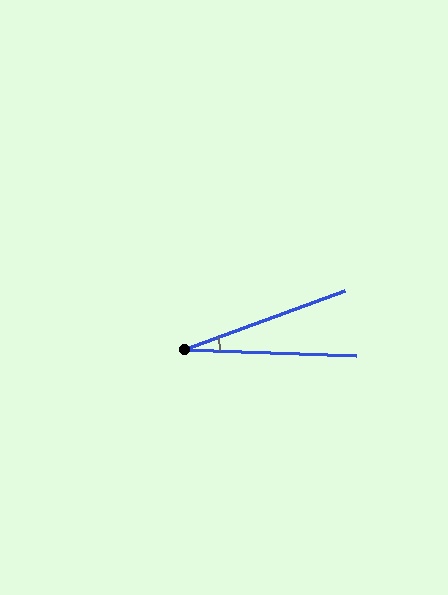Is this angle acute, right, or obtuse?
It is acute.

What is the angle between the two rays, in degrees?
Approximately 22 degrees.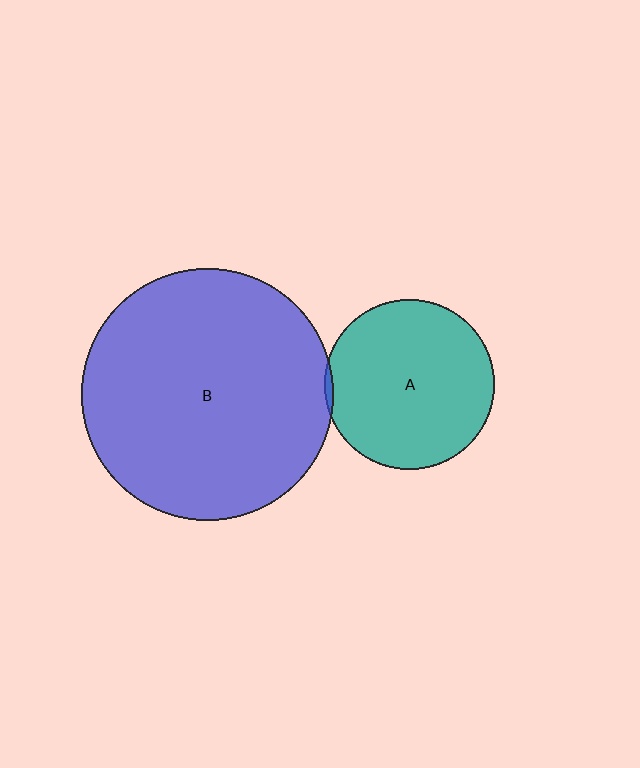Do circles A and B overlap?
Yes.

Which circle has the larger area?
Circle B (blue).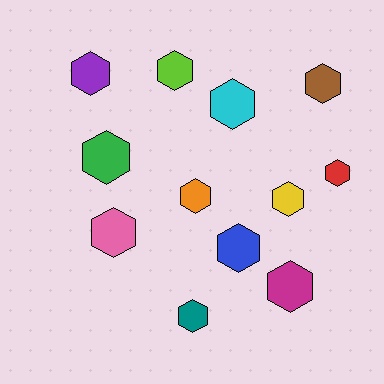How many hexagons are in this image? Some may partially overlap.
There are 12 hexagons.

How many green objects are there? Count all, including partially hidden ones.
There is 1 green object.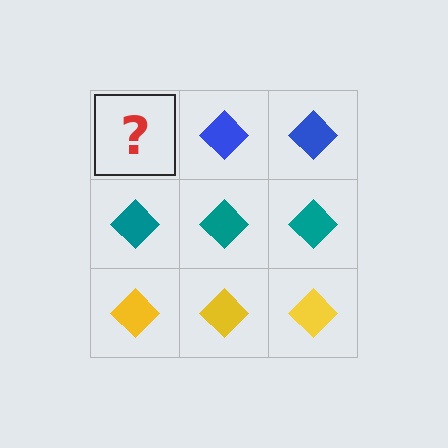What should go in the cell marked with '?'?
The missing cell should contain a blue diamond.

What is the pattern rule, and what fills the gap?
The rule is that each row has a consistent color. The gap should be filled with a blue diamond.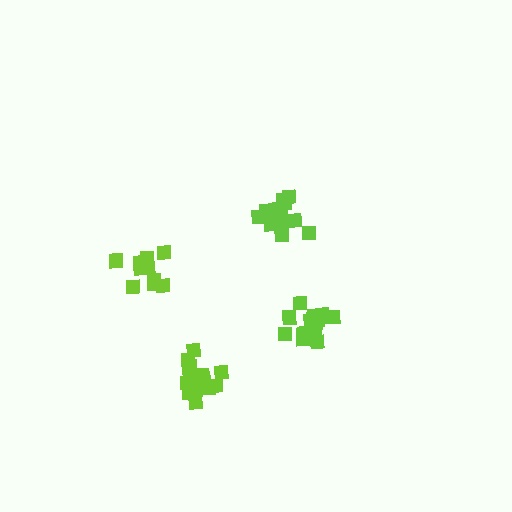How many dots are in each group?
Group 1: 12 dots, Group 2: 15 dots, Group 3: 17 dots, Group 4: 18 dots (62 total).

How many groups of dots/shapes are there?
There are 4 groups.